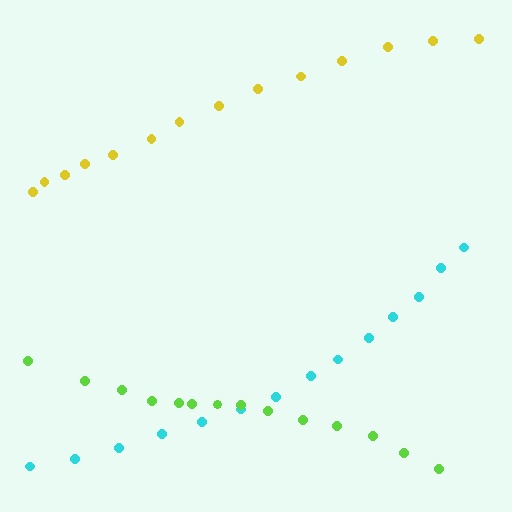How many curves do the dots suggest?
There are 3 distinct paths.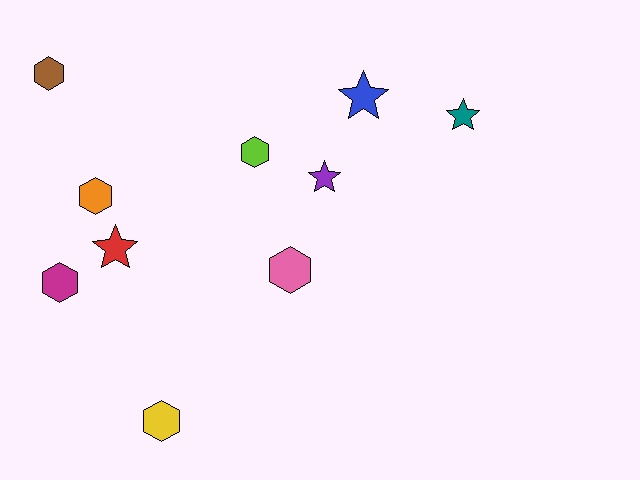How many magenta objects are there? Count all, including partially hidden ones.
There is 1 magenta object.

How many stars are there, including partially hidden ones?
There are 4 stars.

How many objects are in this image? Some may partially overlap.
There are 10 objects.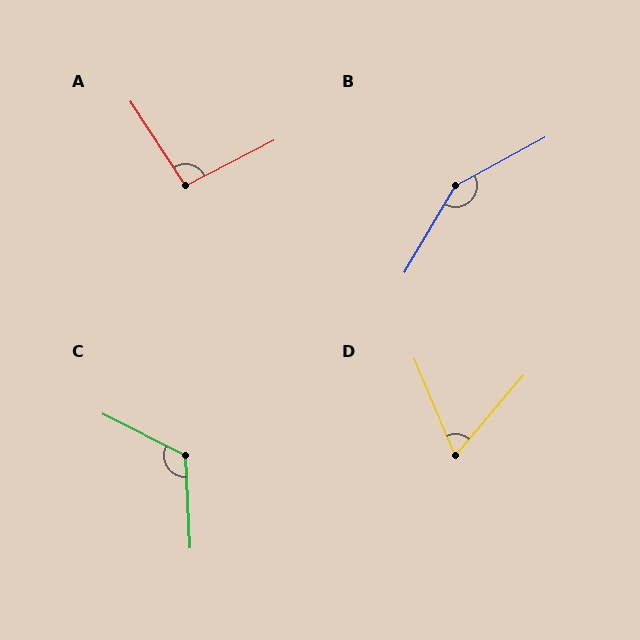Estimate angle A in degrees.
Approximately 96 degrees.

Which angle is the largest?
B, at approximately 149 degrees.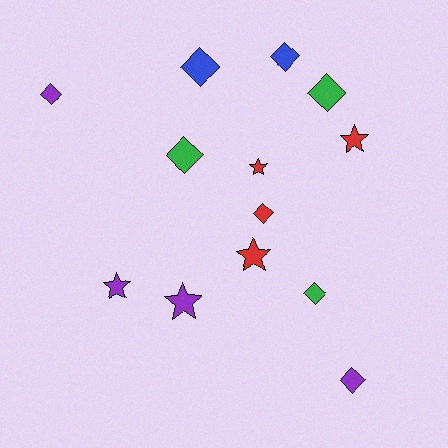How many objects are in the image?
There are 13 objects.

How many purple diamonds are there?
There are 2 purple diamonds.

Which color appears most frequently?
Red, with 4 objects.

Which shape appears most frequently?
Diamond, with 8 objects.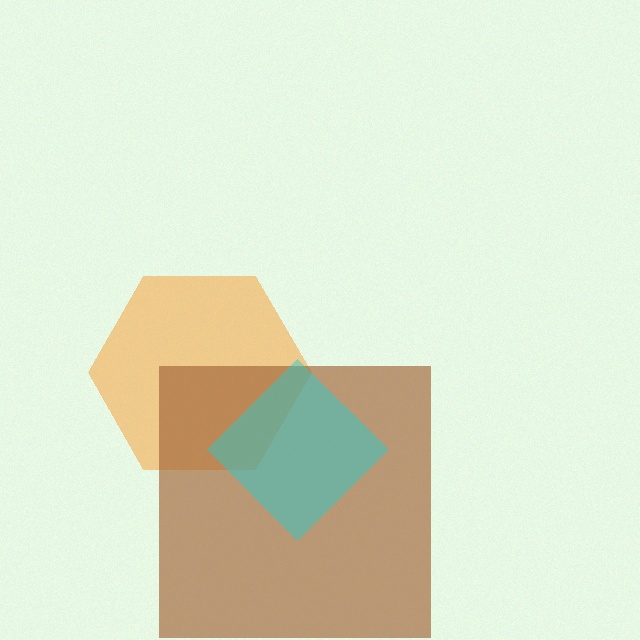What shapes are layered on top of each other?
The layered shapes are: an orange hexagon, a brown square, a cyan diamond.